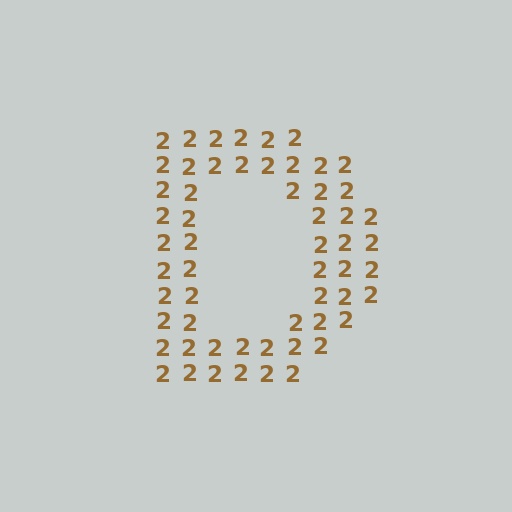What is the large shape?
The large shape is the letter D.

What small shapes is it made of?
It is made of small digit 2's.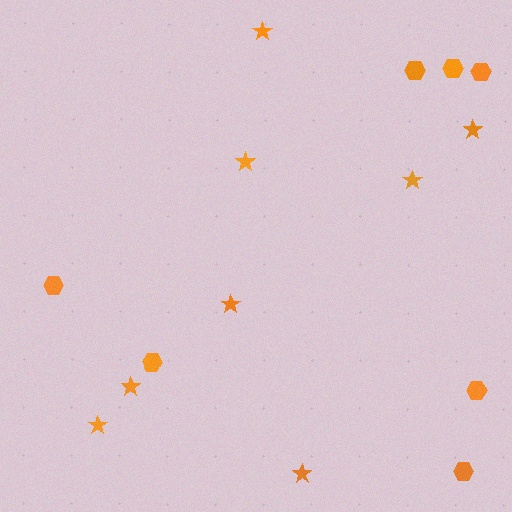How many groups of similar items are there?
There are 2 groups: one group of stars (8) and one group of hexagons (7).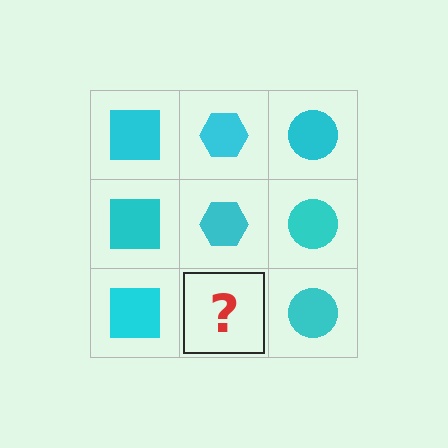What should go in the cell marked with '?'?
The missing cell should contain a cyan hexagon.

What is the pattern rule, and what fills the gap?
The rule is that each column has a consistent shape. The gap should be filled with a cyan hexagon.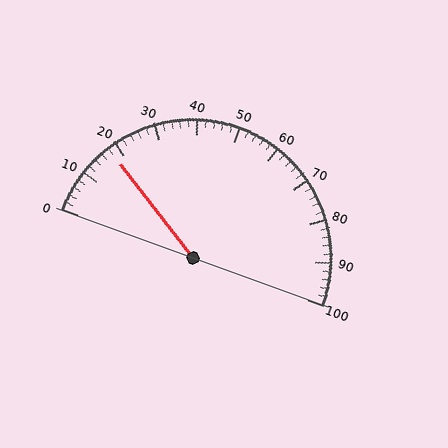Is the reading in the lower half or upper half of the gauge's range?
The reading is in the lower half of the range (0 to 100).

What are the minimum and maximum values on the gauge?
The gauge ranges from 0 to 100.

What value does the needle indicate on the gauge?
The needle indicates approximately 18.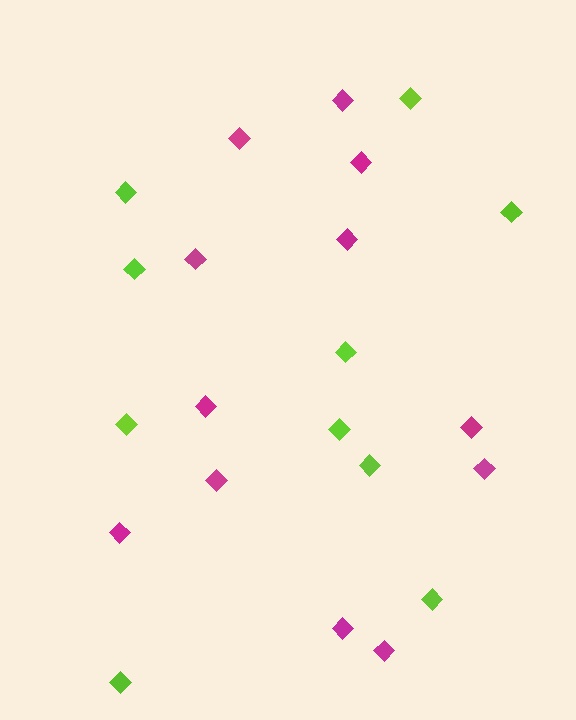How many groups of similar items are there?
There are 2 groups: one group of magenta diamonds (12) and one group of lime diamonds (10).